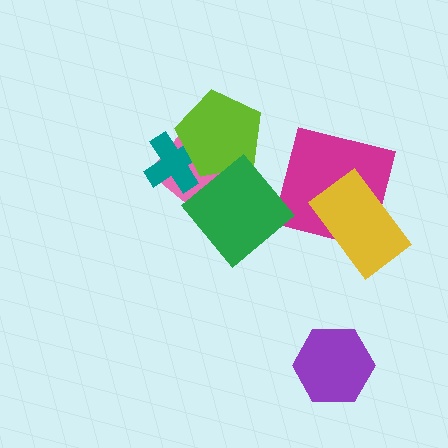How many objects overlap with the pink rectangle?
3 objects overlap with the pink rectangle.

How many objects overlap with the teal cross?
2 objects overlap with the teal cross.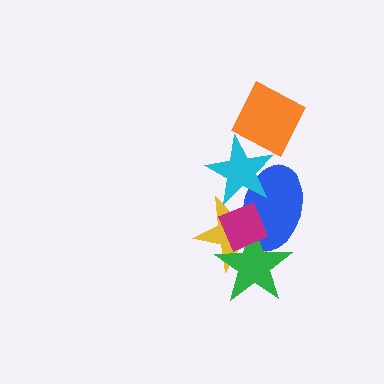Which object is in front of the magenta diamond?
The cyan star is in front of the magenta diamond.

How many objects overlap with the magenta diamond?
4 objects overlap with the magenta diamond.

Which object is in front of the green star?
The magenta diamond is in front of the green star.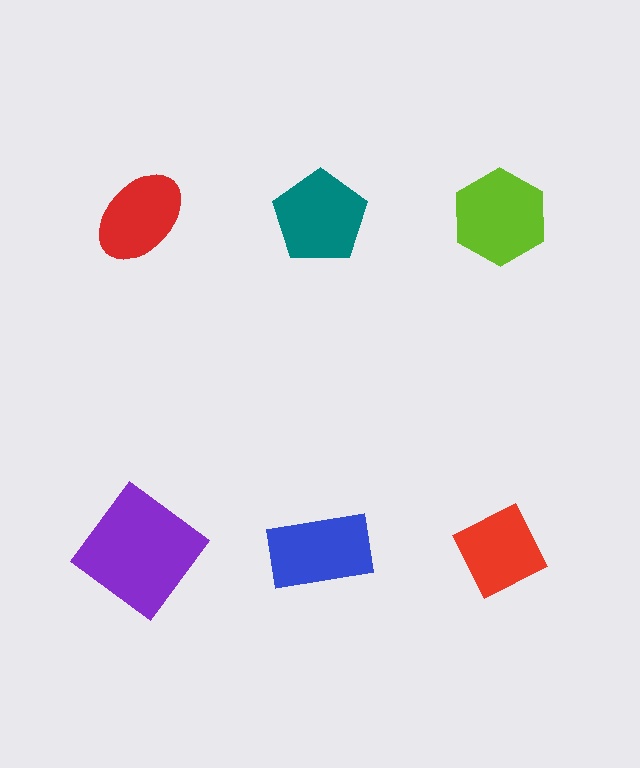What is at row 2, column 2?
A blue rectangle.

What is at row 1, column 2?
A teal pentagon.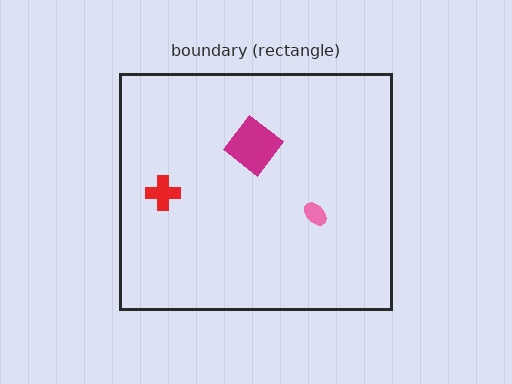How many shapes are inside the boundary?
3 inside, 0 outside.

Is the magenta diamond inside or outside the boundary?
Inside.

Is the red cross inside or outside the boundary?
Inside.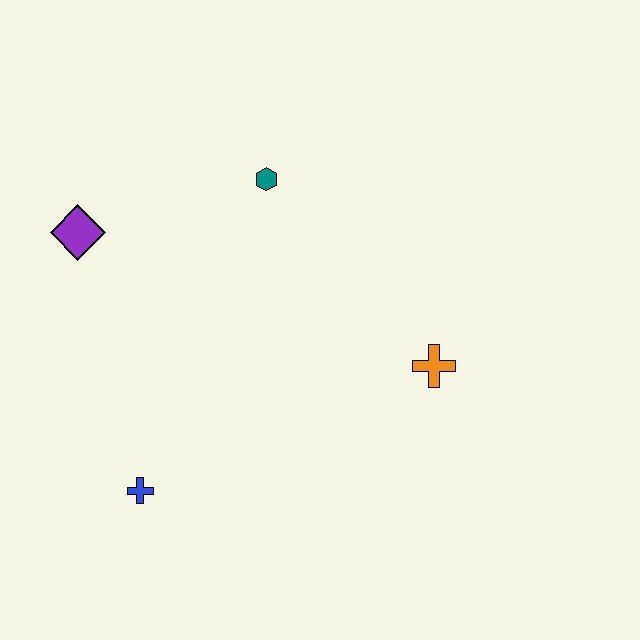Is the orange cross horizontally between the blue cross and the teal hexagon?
No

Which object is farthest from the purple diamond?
The orange cross is farthest from the purple diamond.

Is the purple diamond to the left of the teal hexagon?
Yes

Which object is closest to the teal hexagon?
The purple diamond is closest to the teal hexagon.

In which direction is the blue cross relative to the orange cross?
The blue cross is to the left of the orange cross.